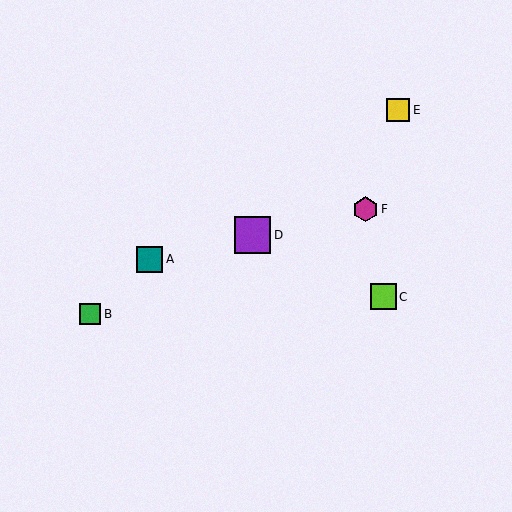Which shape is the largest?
The purple square (labeled D) is the largest.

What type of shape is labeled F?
Shape F is a magenta hexagon.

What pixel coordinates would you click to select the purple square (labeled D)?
Click at (253, 235) to select the purple square D.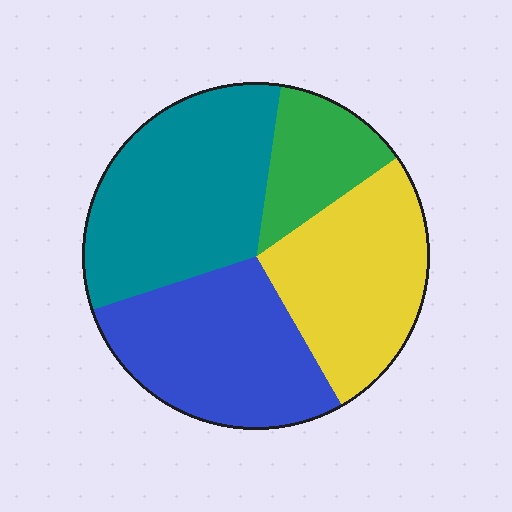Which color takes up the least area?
Green, at roughly 15%.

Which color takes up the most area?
Teal, at roughly 30%.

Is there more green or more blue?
Blue.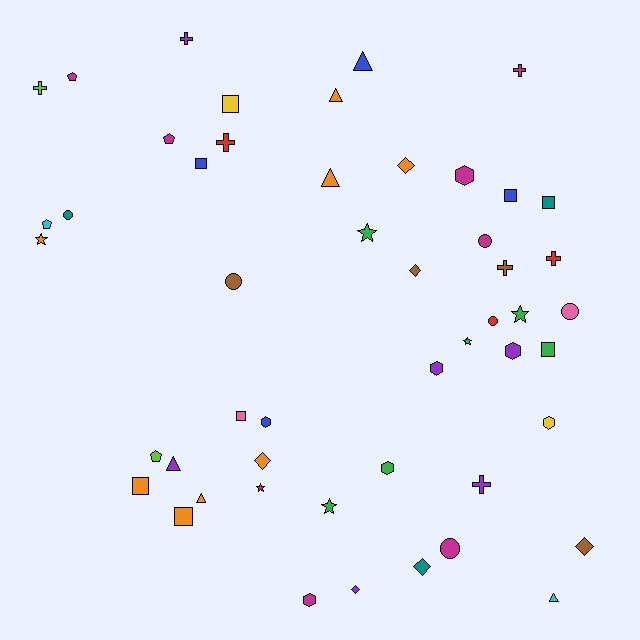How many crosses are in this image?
There are 7 crosses.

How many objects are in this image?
There are 50 objects.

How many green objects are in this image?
There are 6 green objects.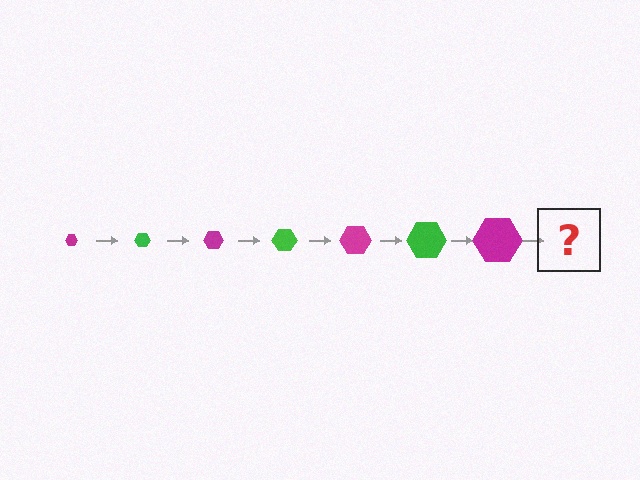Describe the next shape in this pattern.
It should be a green hexagon, larger than the previous one.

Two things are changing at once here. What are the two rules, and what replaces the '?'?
The two rules are that the hexagon grows larger each step and the color cycles through magenta and green. The '?' should be a green hexagon, larger than the previous one.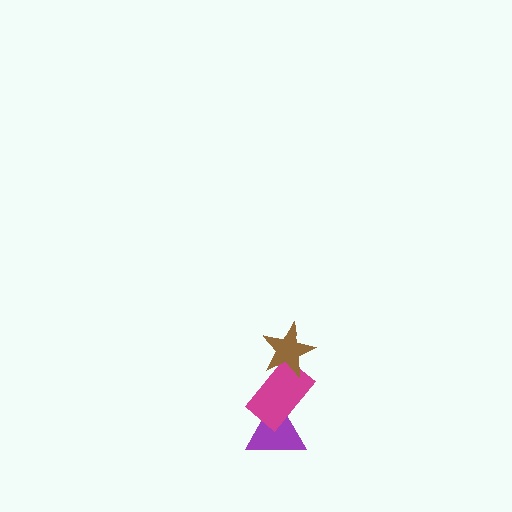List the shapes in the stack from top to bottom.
From top to bottom: the brown star, the magenta rectangle, the purple triangle.